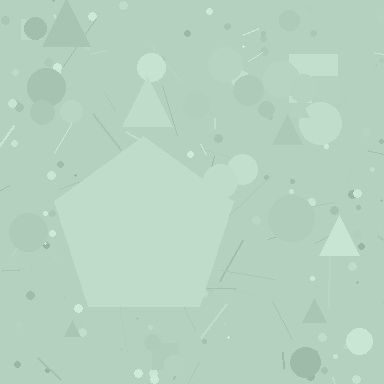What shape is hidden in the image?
A pentagon is hidden in the image.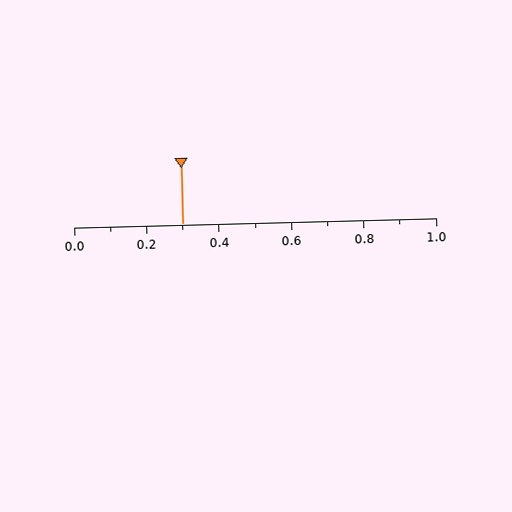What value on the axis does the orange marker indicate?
The marker indicates approximately 0.3.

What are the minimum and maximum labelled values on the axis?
The axis runs from 0.0 to 1.0.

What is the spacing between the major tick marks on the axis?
The major ticks are spaced 0.2 apart.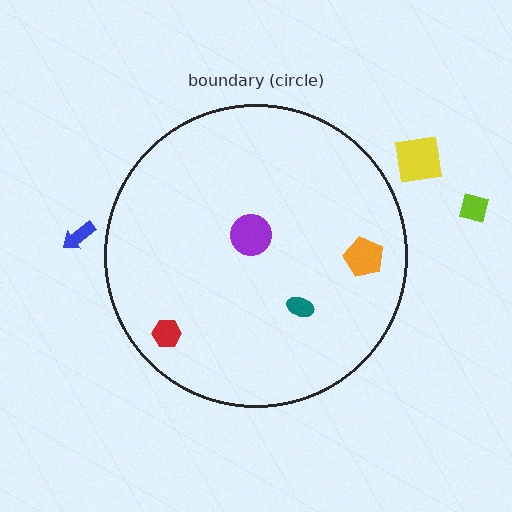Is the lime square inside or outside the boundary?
Outside.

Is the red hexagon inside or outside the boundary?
Inside.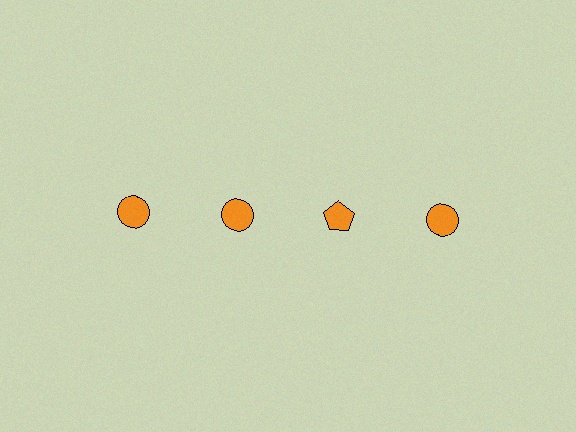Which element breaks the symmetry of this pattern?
The orange pentagon in the top row, center column breaks the symmetry. All other shapes are orange circles.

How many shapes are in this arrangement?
There are 4 shapes arranged in a grid pattern.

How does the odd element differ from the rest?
It has a different shape: pentagon instead of circle.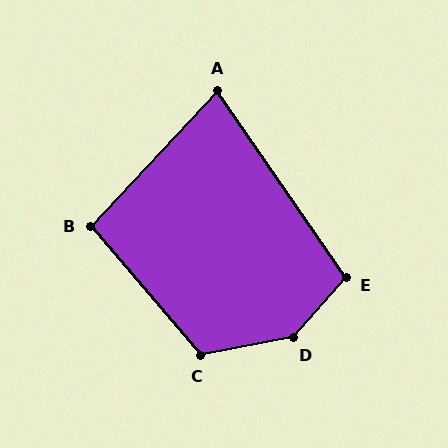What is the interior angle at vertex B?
Approximately 96 degrees (obtuse).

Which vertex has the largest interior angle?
D, at approximately 142 degrees.